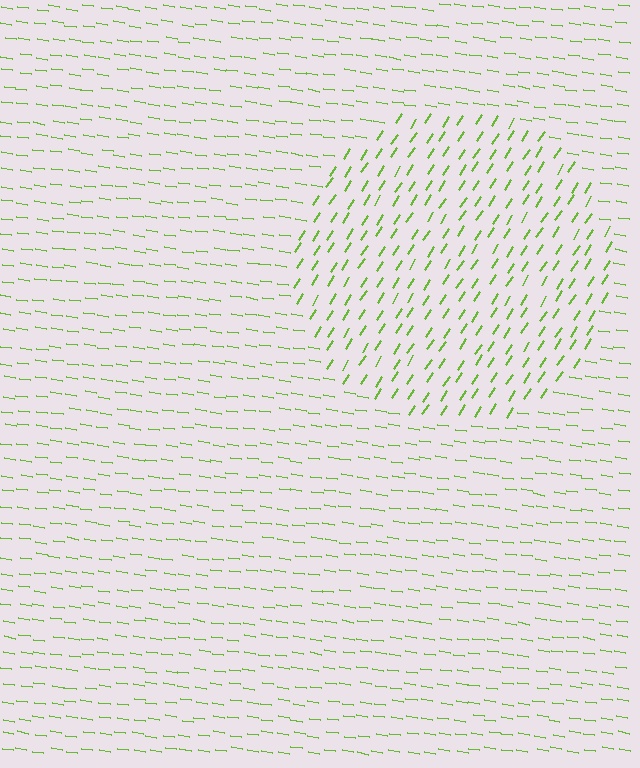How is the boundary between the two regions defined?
The boundary is defined purely by a change in line orientation (approximately 65 degrees difference). All lines are the same color and thickness.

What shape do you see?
I see a circle.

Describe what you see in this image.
The image is filled with small lime line segments. A circle region in the image has lines oriented differently from the surrounding lines, creating a visible texture boundary.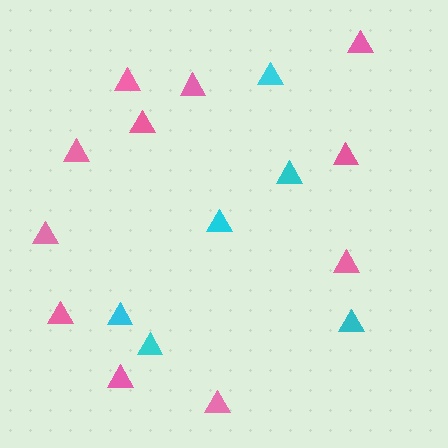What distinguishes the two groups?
There are 2 groups: one group of pink triangles (11) and one group of cyan triangles (6).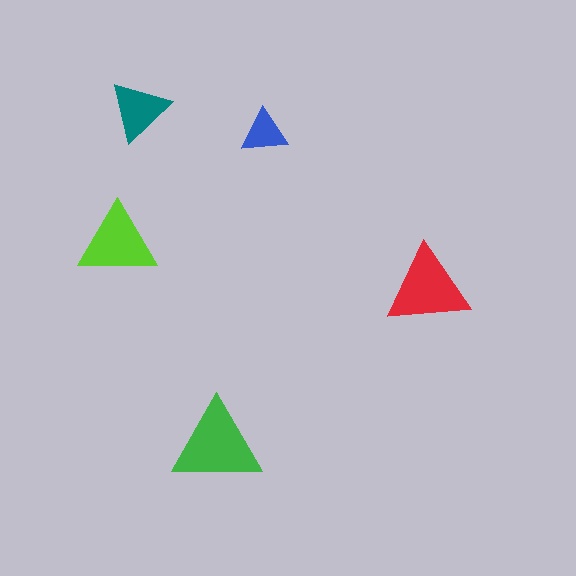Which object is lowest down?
The green triangle is bottommost.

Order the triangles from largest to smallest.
the green one, the red one, the lime one, the teal one, the blue one.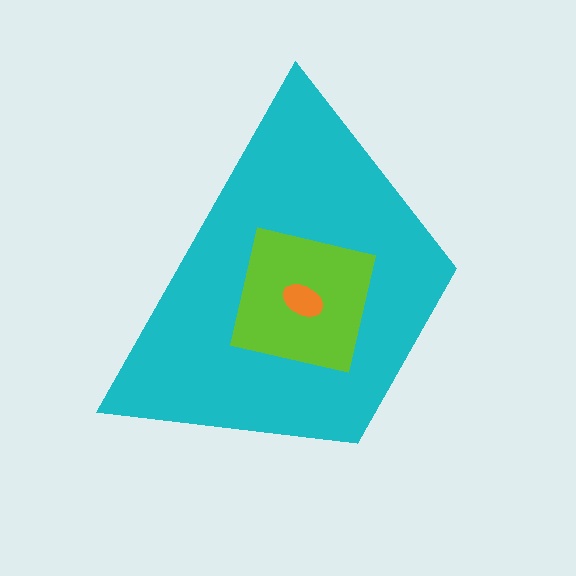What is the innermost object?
The orange ellipse.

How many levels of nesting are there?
3.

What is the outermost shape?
The cyan trapezoid.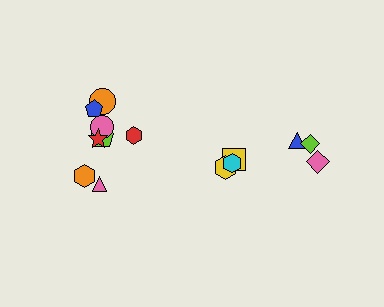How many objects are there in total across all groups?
There are 14 objects.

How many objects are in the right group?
There are 6 objects.